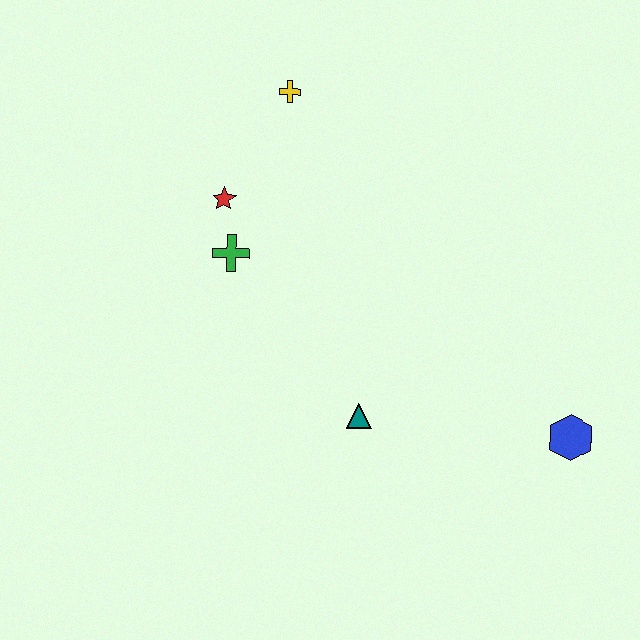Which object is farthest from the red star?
The blue hexagon is farthest from the red star.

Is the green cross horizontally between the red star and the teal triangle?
Yes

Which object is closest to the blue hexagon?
The teal triangle is closest to the blue hexagon.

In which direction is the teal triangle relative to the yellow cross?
The teal triangle is below the yellow cross.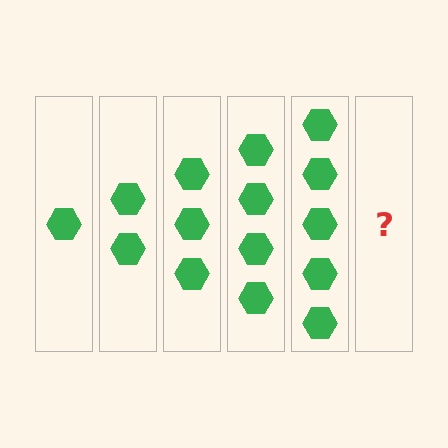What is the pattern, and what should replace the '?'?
The pattern is that each step adds one more hexagon. The '?' should be 6 hexagons.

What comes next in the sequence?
The next element should be 6 hexagons.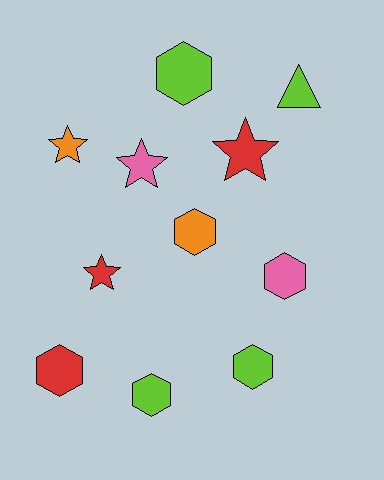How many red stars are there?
There are 2 red stars.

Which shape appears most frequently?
Hexagon, with 6 objects.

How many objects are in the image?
There are 11 objects.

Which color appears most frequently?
Lime, with 4 objects.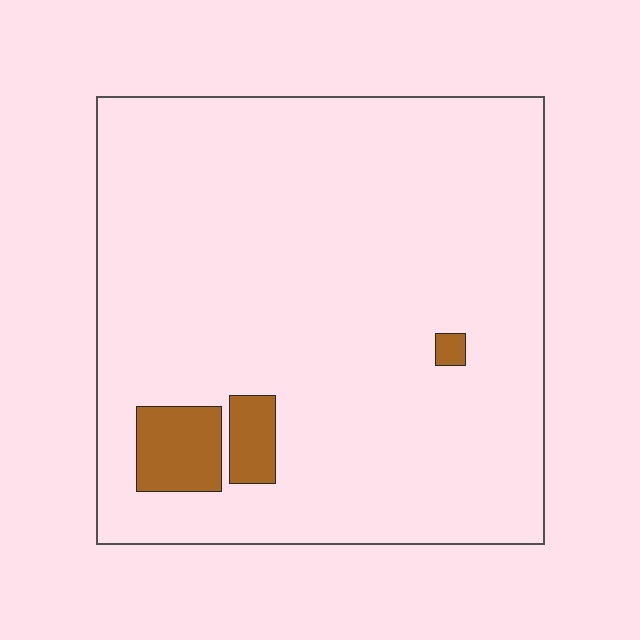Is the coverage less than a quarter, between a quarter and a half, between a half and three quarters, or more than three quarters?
Less than a quarter.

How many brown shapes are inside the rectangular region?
3.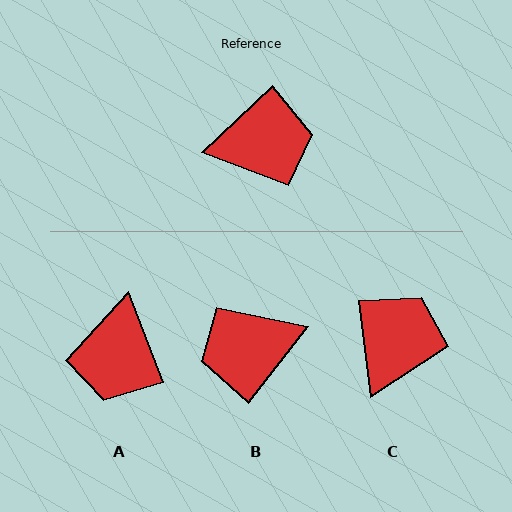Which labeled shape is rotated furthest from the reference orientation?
B, about 171 degrees away.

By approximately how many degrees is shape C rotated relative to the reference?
Approximately 54 degrees counter-clockwise.